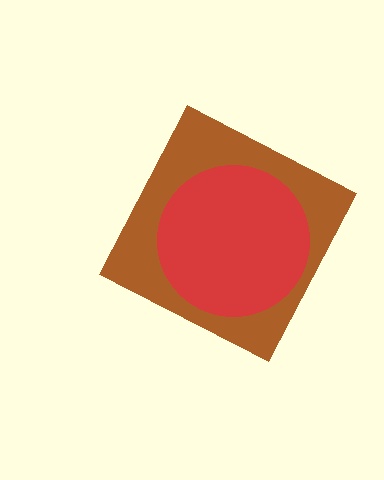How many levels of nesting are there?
2.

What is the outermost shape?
The brown diamond.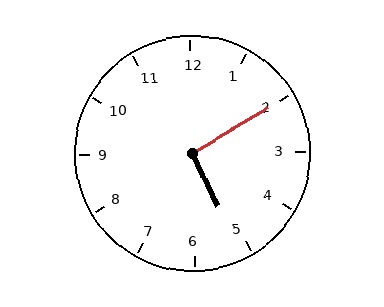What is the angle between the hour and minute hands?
Approximately 95 degrees.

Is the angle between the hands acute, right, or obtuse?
It is right.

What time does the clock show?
5:10.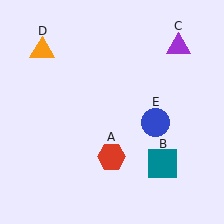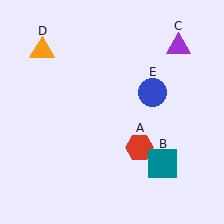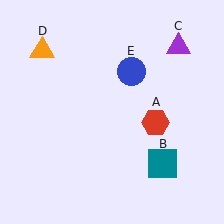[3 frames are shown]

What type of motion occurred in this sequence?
The red hexagon (object A), blue circle (object E) rotated counterclockwise around the center of the scene.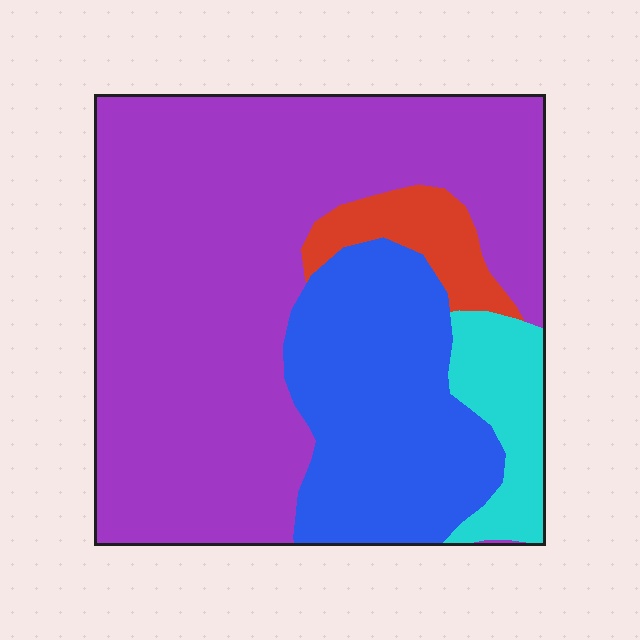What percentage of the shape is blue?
Blue covers 24% of the shape.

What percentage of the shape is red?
Red covers about 5% of the shape.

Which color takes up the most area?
Purple, at roughly 60%.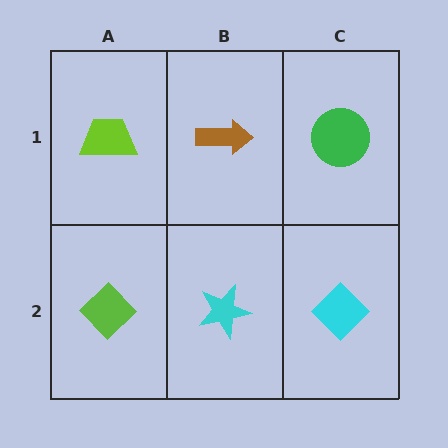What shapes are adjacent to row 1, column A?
A lime diamond (row 2, column A), a brown arrow (row 1, column B).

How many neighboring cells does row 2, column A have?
2.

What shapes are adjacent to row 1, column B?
A cyan star (row 2, column B), a lime trapezoid (row 1, column A), a green circle (row 1, column C).